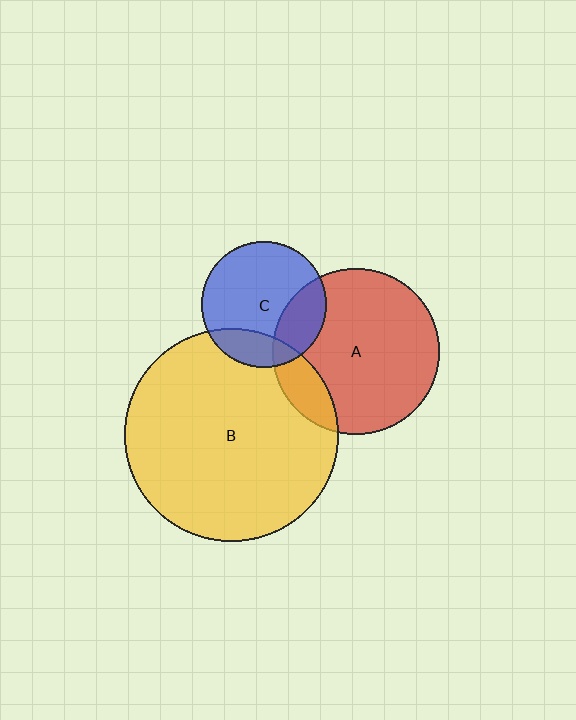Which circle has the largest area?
Circle B (yellow).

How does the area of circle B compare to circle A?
Approximately 1.6 times.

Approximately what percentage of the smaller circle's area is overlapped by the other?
Approximately 15%.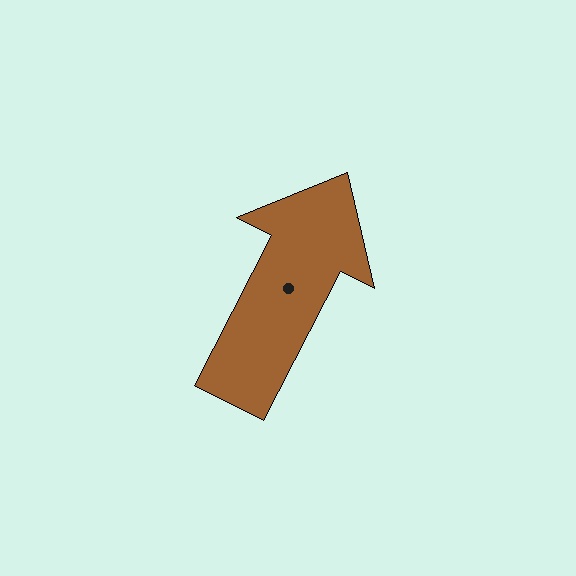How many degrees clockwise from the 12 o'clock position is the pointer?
Approximately 27 degrees.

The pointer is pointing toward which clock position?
Roughly 1 o'clock.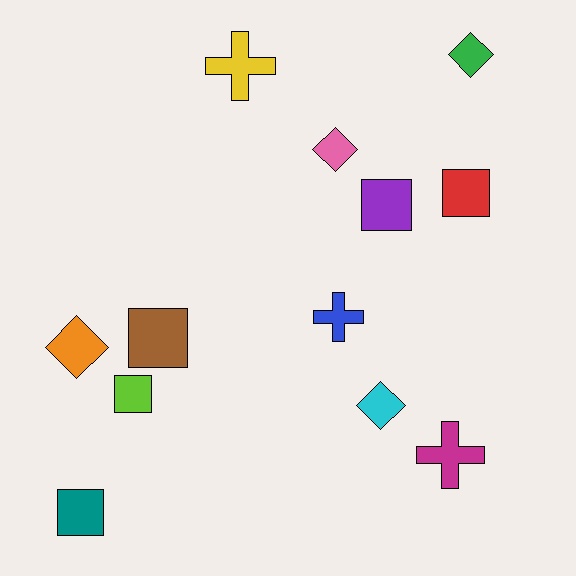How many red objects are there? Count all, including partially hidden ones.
There is 1 red object.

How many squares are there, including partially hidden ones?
There are 5 squares.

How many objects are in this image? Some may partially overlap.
There are 12 objects.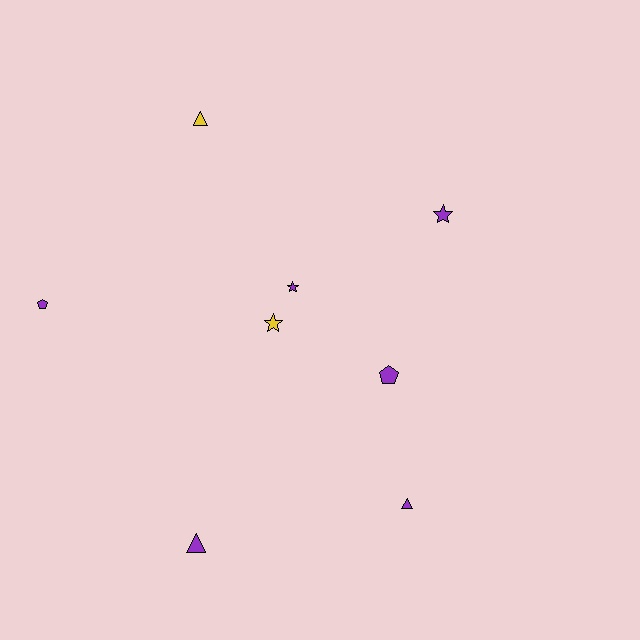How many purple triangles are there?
There are 2 purple triangles.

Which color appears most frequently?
Purple, with 6 objects.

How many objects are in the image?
There are 8 objects.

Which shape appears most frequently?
Triangle, with 3 objects.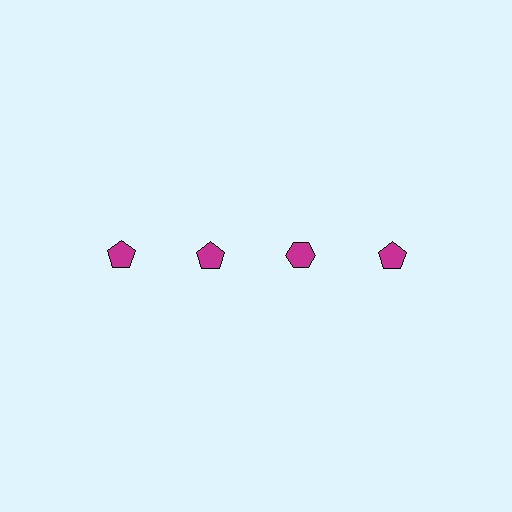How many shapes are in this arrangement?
There are 4 shapes arranged in a grid pattern.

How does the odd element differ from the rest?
It has a different shape: hexagon instead of pentagon.